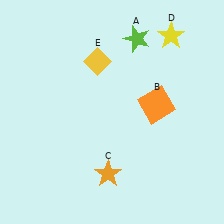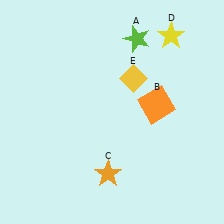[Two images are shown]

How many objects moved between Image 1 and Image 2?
1 object moved between the two images.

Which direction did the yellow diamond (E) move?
The yellow diamond (E) moved right.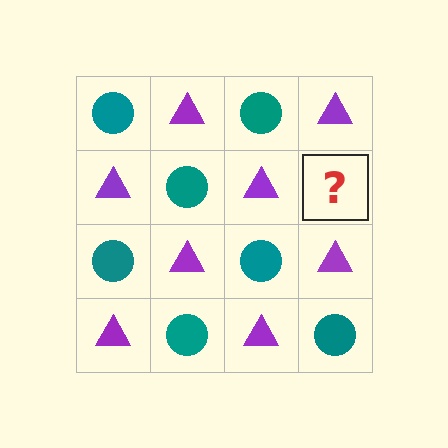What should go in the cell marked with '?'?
The missing cell should contain a teal circle.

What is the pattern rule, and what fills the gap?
The rule is that it alternates teal circle and purple triangle in a checkerboard pattern. The gap should be filled with a teal circle.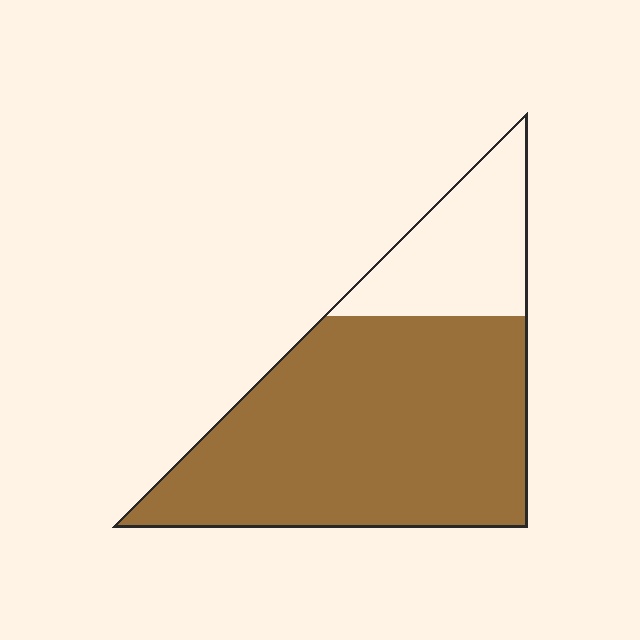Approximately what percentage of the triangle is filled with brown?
Approximately 75%.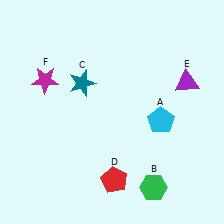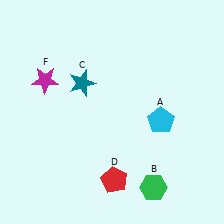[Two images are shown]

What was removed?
The purple triangle (E) was removed in Image 2.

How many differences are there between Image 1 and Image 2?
There is 1 difference between the two images.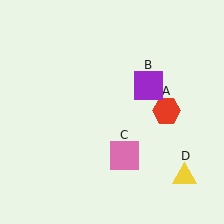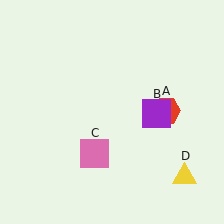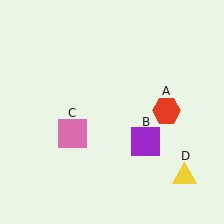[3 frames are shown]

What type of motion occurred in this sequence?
The purple square (object B), pink square (object C) rotated clockwise around the center of the scene.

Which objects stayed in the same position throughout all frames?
Red hexagon (object A) and yellow triangle (object D) remained stationary.